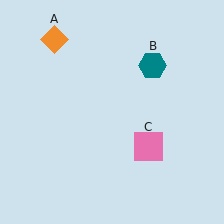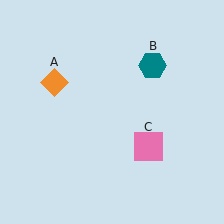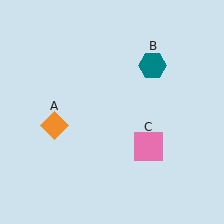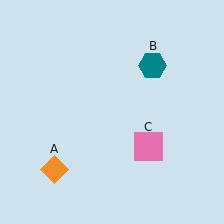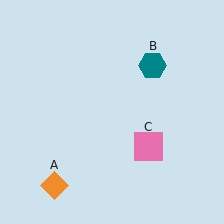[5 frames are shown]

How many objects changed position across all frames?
1 object changed position: orange diamond (object A).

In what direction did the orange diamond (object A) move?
The orange diamond (object A) moved down.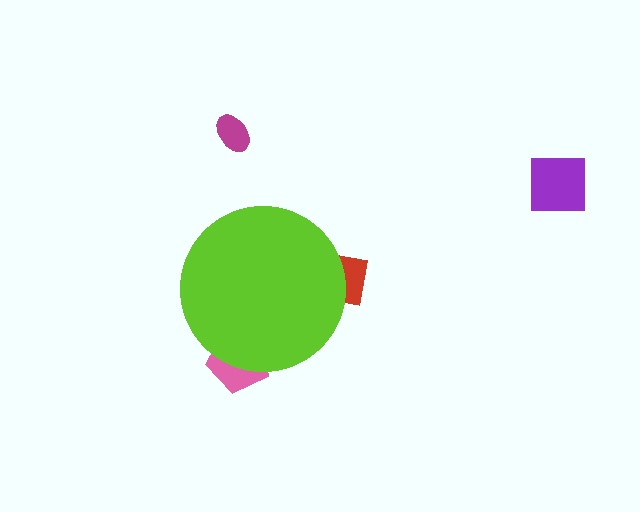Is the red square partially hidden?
Yes, the red square is partially hidden behind the lime circle.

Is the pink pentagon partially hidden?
Yes, the pink pentagon is partially hidden behind the lime circle.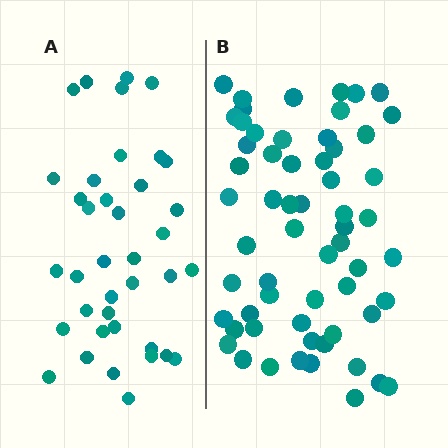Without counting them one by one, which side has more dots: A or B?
Region B (the right region) has more dots.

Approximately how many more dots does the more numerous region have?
Region B has approximately 20 more dots than region A.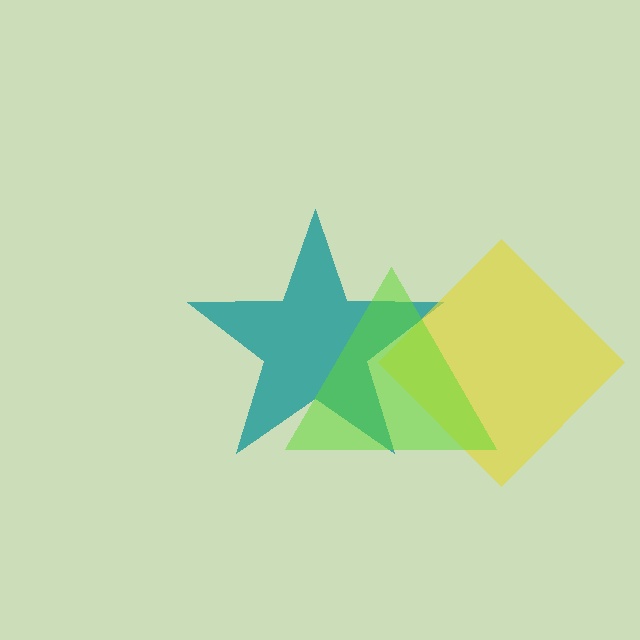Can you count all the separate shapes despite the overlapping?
Yes, there are 3 separate shapes.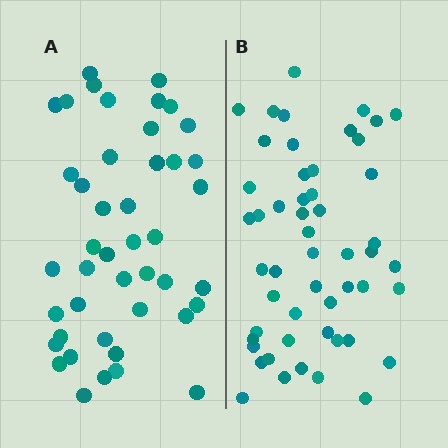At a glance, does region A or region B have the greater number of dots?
Region B (the right region) has more dots.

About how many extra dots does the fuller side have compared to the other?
Region B has roughly 8 or so more dots than region A.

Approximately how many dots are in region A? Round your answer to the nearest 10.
About 40 dots. (The exact count is 44, which rounds to 40.)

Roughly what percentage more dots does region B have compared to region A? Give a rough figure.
About 20% more.